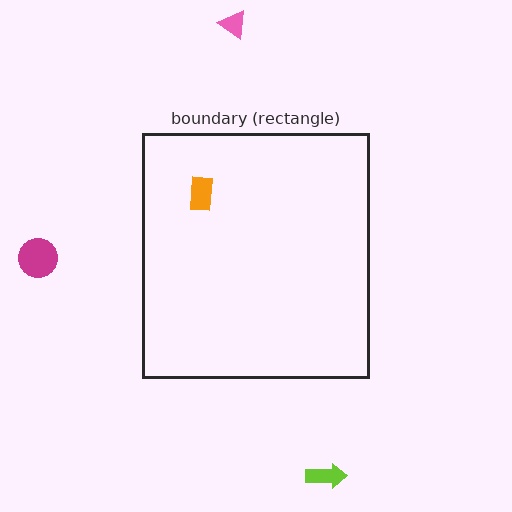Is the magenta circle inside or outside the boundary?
Outside.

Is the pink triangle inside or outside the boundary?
Outside.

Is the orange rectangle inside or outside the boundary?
Inside.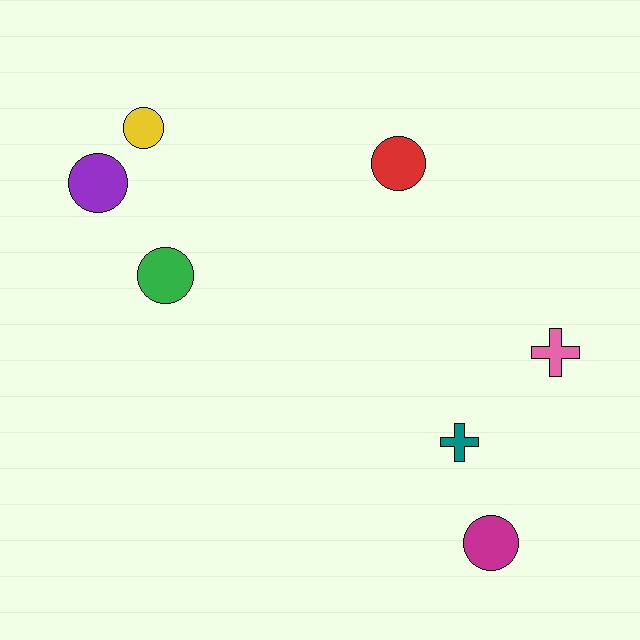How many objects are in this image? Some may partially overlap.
There are 7 objects.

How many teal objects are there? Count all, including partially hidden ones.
There is 1 teal object.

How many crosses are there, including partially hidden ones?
There are 2 crosses.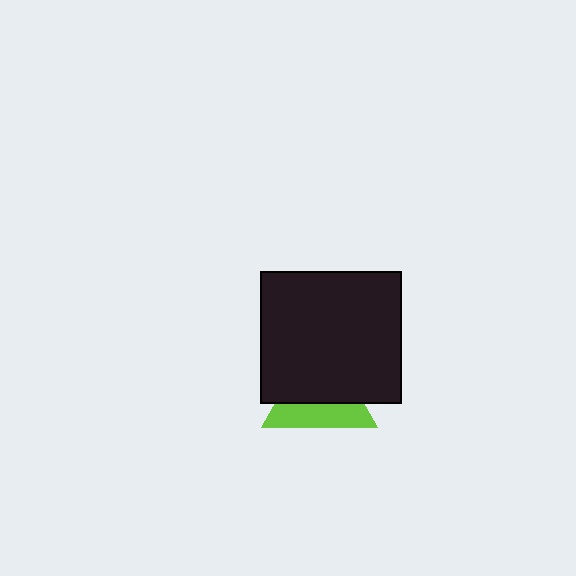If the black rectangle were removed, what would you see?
You would see the complete lime triangle.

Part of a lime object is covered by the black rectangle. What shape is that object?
It is a triangle.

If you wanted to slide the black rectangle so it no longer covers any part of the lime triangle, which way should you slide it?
Slide it up — that is the most direct way to separate the two shapes.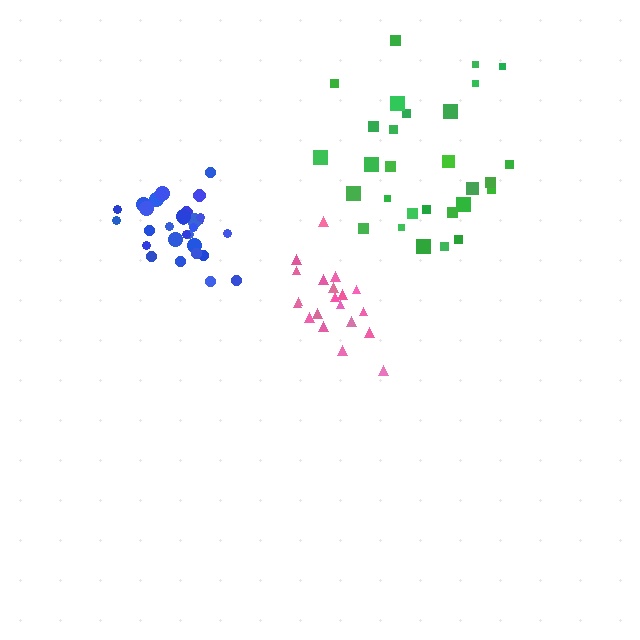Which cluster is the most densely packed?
Blue.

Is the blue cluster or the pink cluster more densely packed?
Blue.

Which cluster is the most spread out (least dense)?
Green.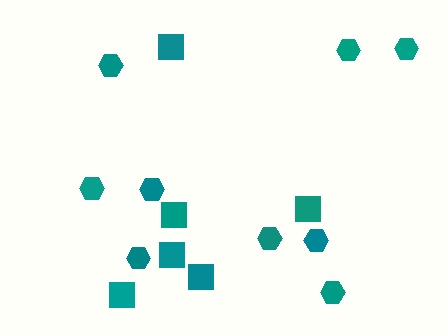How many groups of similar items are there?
There are 2 groups: one group of squares (6) and one group of hexagons (9).